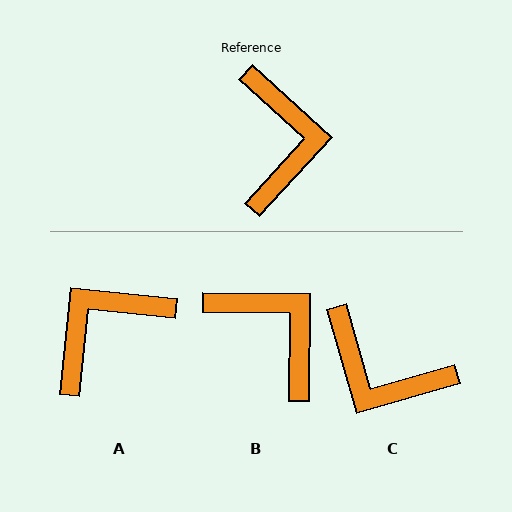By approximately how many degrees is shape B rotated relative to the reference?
Approximately 42 degrees counter-clockwise.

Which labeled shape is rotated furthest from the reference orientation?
A, about 127 degrees away.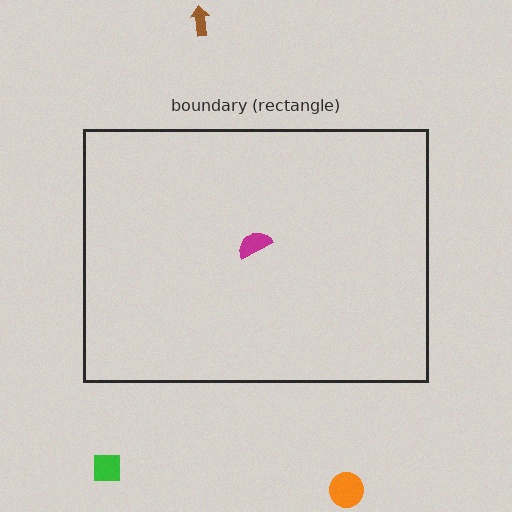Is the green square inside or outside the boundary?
Outside.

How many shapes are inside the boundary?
1 inside, 3 outside.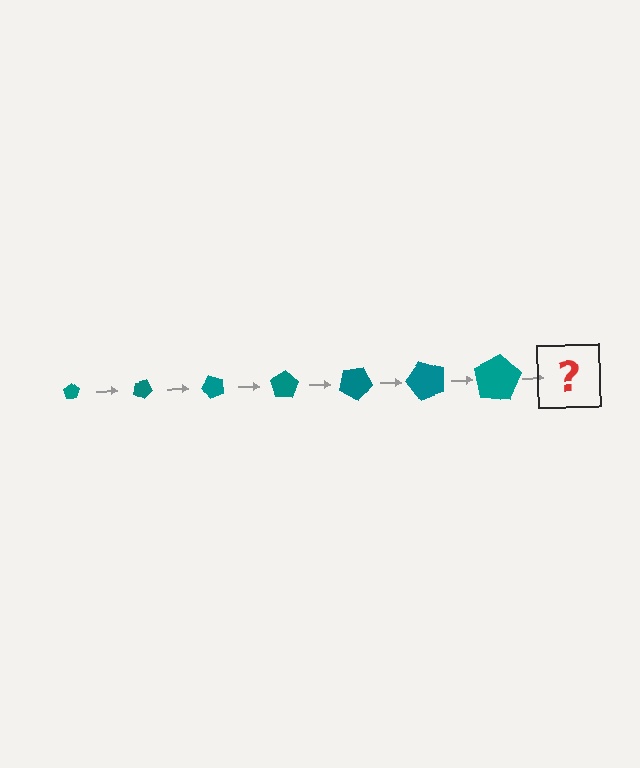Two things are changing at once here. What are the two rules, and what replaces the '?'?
The two rules are that the pentagon grows larger each step and it rotates 25 degrees each step. The '?' should be a pentagon, larger than the previous one and rotated 175 degrees from the start.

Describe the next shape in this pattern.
It should be a pentagon, larger than the previous one and rotated 175 degrees from the start.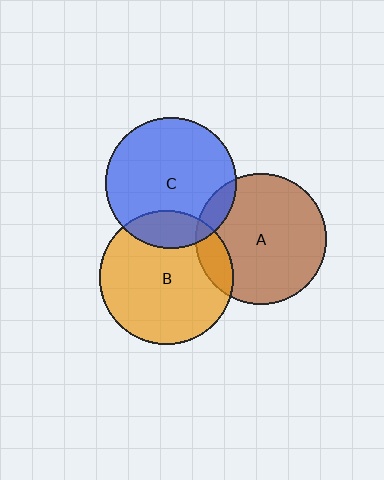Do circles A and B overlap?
Yes.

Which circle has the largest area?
Circle B (orange).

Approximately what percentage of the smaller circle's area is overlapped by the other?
Approximately 15%.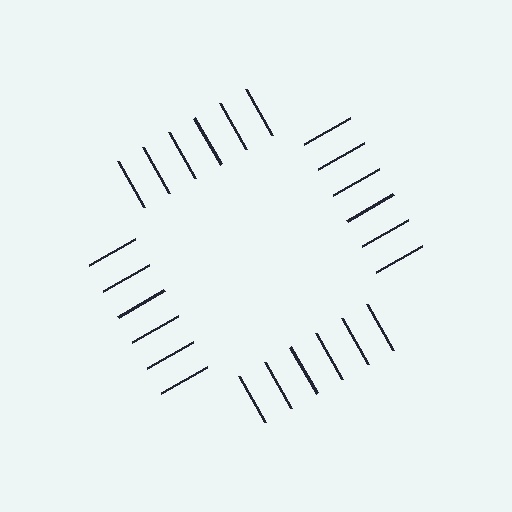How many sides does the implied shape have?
4 sides — the line-ends trace a square.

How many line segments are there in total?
24 — 6 along each of the 4 edges.